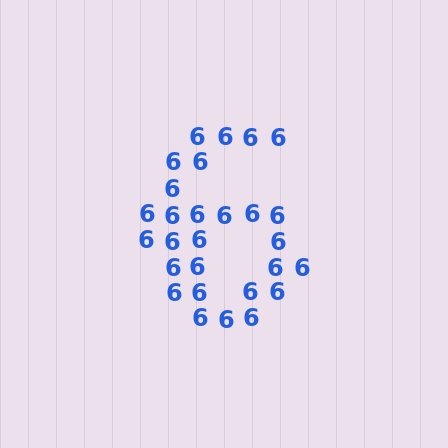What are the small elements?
The small elements are digit 6's.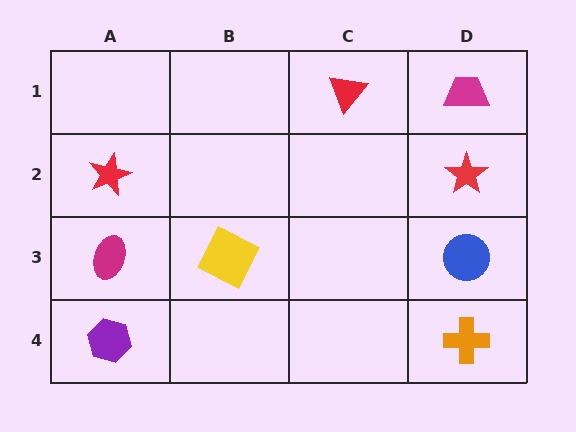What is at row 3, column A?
A magenta ellipse.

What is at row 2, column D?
A red star.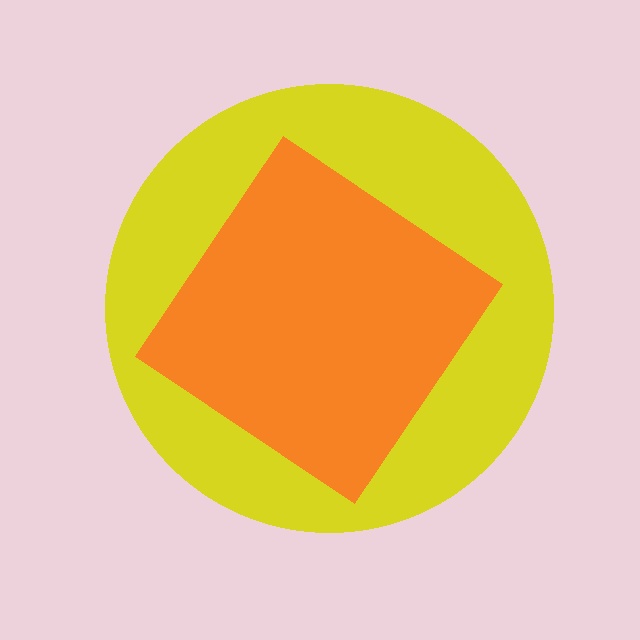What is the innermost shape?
The orange diamond.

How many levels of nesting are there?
2.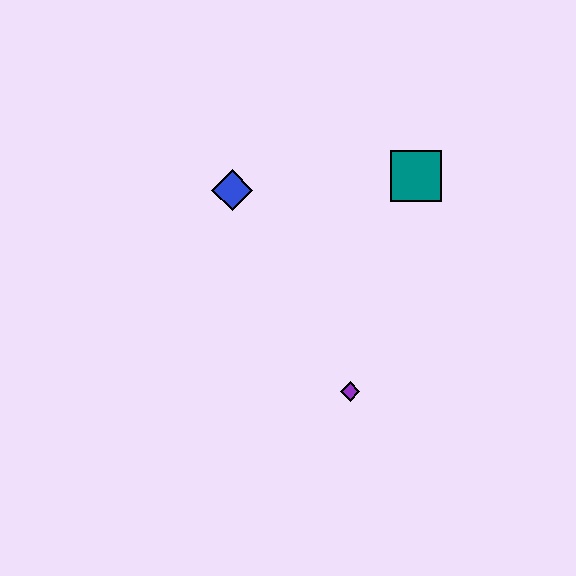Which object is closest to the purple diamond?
The teal square is closest to the purple diamond.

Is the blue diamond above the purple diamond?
Yes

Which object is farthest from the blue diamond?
The purple diamond is farthest from the blue diamond.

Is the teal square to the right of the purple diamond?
Yes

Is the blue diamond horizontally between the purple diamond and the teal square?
No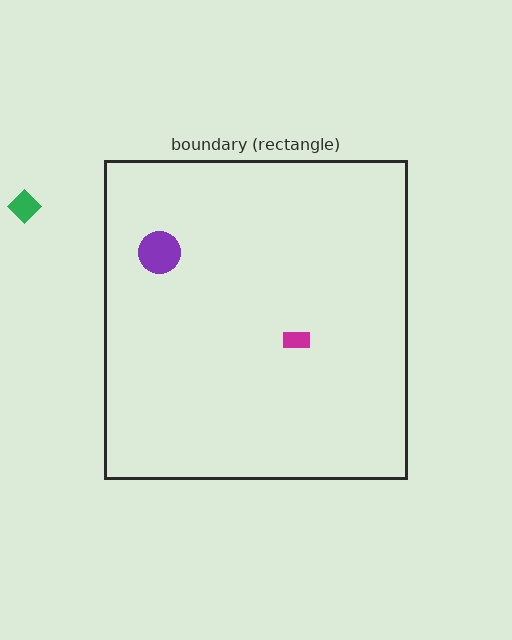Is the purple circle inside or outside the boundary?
Inside.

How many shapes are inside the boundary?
2 inside, 1 outside.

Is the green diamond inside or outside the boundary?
Outside.